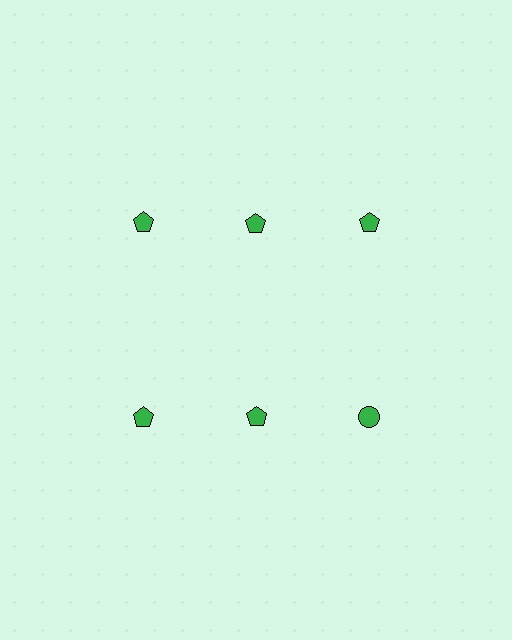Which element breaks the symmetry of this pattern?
The green circle in the second row, center column breaks the symmetry. All other shapes are green pentagons.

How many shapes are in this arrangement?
There are 6 shapes arranged in a grid pattern.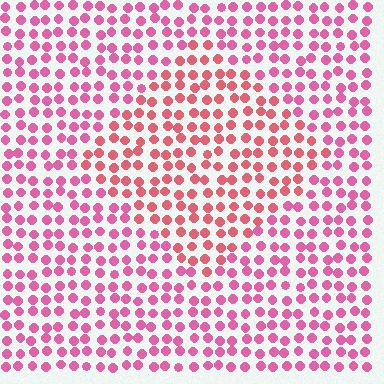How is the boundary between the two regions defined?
The boundary is defined purely by a slight shift in hue (about 24 degrees). Spacing, size, and orientation are identical on both sides.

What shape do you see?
I see a diamond.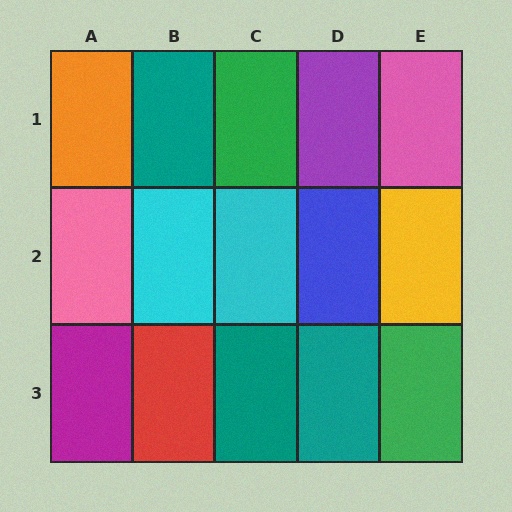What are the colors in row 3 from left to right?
Magenta, red, teal, teal, green.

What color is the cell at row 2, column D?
Blue.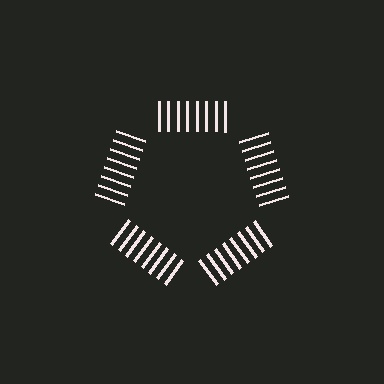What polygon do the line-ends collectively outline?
An illusory pentagon — the line segments terminate on its edges but no continuous stroke is drawn.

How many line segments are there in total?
40 — 8 along each of the 5 edges.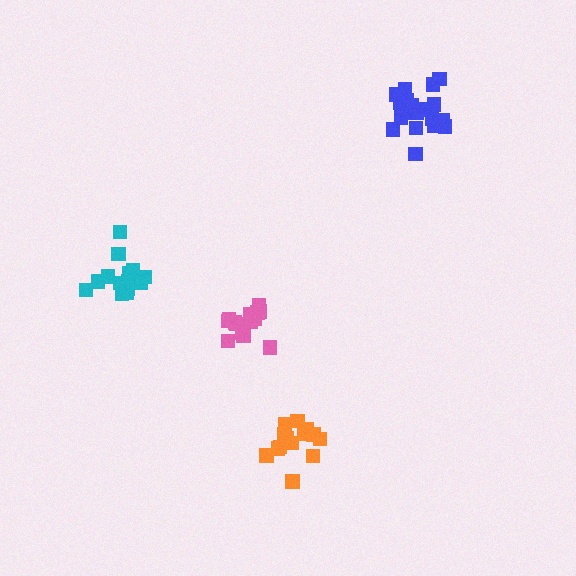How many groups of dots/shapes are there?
There are 4 groups.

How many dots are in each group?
Group 1: 14 dots, Group 2: 15 dots, Group 3: 20 dots, Group 4: 16 dots (65 total).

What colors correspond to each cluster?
The clusters are colored: pink, cyan, blue, orange.